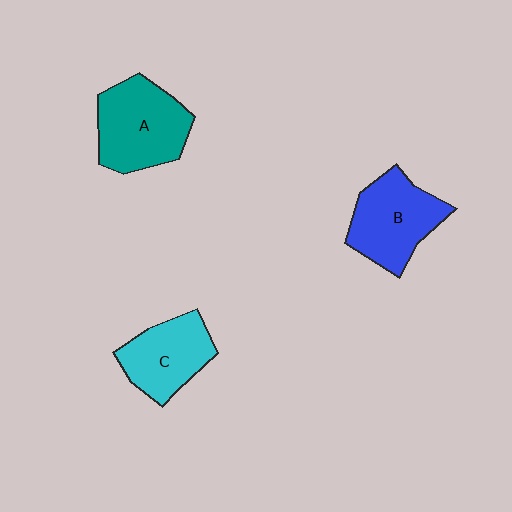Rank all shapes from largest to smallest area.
From largest to smallest: A (teal), B (blue), C (cyan).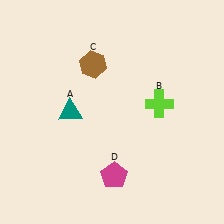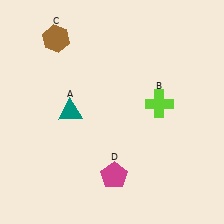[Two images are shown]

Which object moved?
The brown hexagon (C) moved left.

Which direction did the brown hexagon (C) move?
The brown hexagon (C) moved left.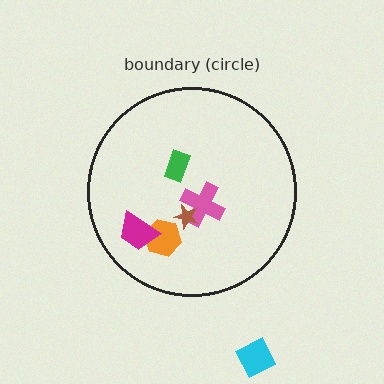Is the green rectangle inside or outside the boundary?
Inside.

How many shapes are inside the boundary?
5 inside, 1 outside.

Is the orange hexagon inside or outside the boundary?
Inside.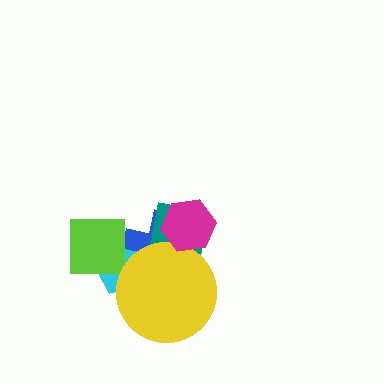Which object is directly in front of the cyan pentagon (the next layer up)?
The blue cross is directly in front of the cyan pentagon.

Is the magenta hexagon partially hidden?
No, no other shape covers it.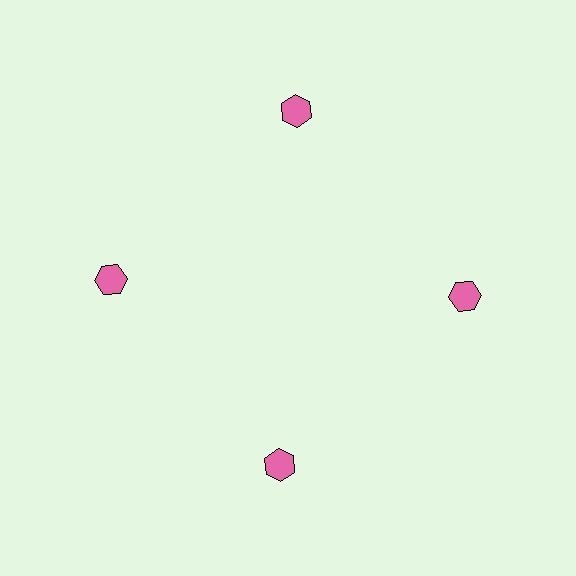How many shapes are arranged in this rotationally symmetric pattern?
There are 4 shapes, arranged in 4 groups of 1.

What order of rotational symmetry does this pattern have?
This pattern has 4-fold rotational symmetry.